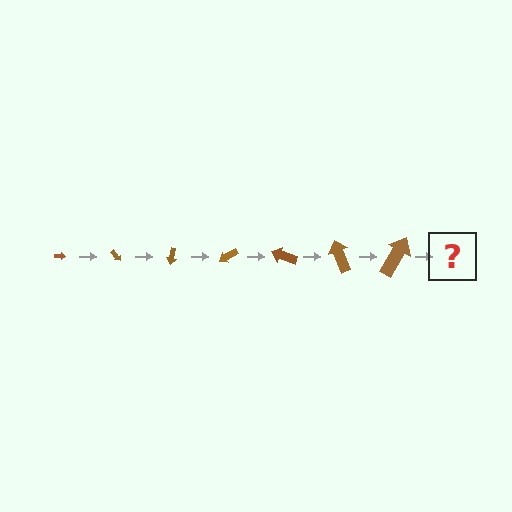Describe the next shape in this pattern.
It should be an arrow, larger than the previous one and rotated 350 degrees from the start.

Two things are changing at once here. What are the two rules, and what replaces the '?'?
The two rules are that the arrow grows larger each step and it rotates 50 degrees each step. The '?' should be an arrow, larger than the previous one and rotated 350 degrees from the start.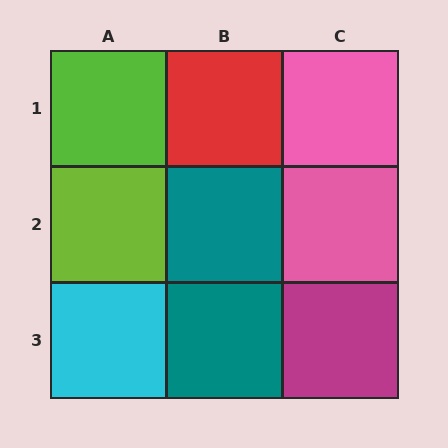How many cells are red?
1 cell is red.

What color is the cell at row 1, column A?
Lime.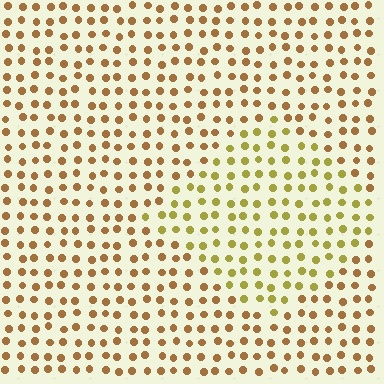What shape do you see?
I see a diamond.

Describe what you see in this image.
The image is filled with small brown elements in a uniform arrangement. A diamond-shaped region is visible where the elements are tinted to a slightly different hue, forming a subtle color boundary.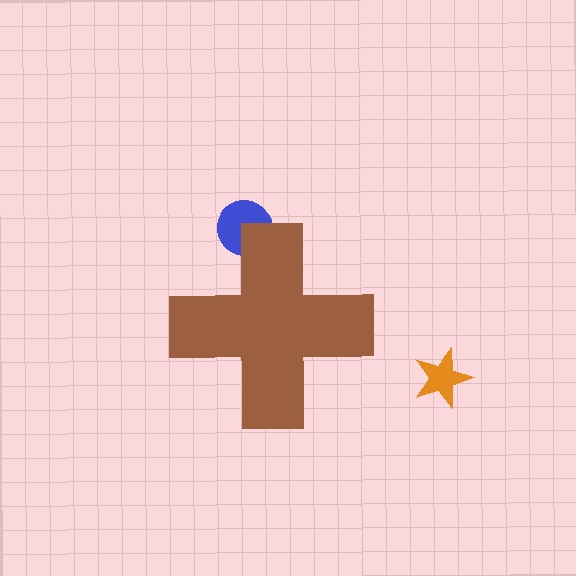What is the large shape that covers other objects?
A brown cross.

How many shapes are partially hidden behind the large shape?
2 shapes are partially hidden.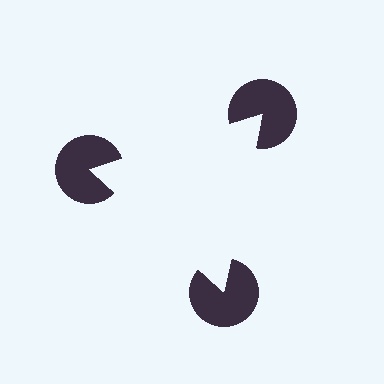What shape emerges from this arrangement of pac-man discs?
An illusory triangle — its edges are inferred from the aligned wedge cuts in the pac-man discs, not physically drawn.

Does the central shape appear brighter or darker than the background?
It typically appears slightly brighter than the background, even though no actual brightness change is drawn.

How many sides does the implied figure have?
3 sides.